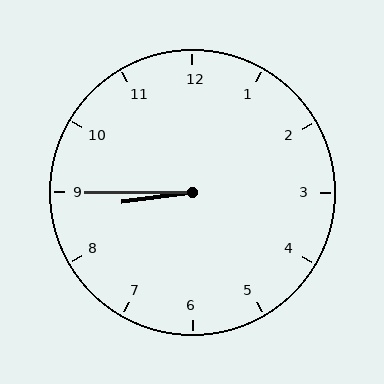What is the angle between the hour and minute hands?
Approximately 8 degrees.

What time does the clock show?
8:45.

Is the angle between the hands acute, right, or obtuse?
It is acute.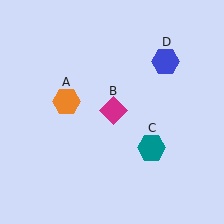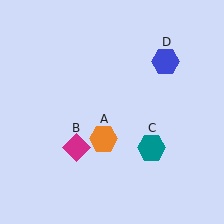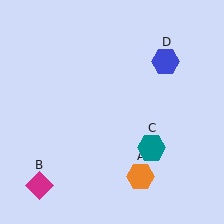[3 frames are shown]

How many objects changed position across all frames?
2 objects changed position: orange hexagon (object A), magenta diamond (object B).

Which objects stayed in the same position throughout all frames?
Teal hexagon (object C) and blue hexagon (object D) remained stationary.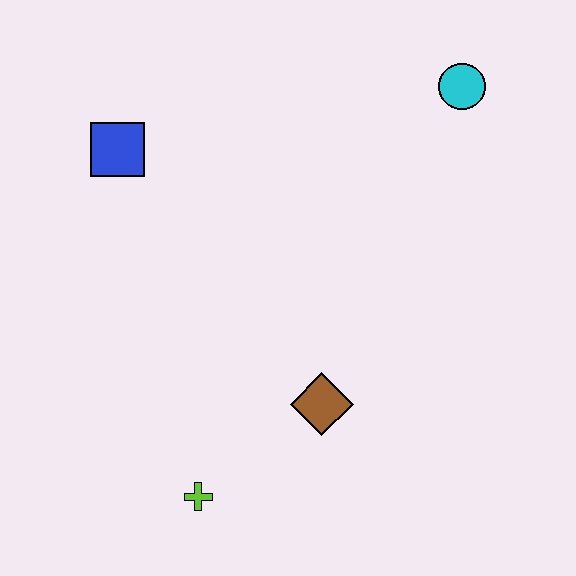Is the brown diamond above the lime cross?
Yes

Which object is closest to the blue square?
The brown diamond is closest to the blue square.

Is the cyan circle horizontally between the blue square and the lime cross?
No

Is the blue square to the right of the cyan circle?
No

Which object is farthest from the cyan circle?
The lime cross is farthest from the cyan circle.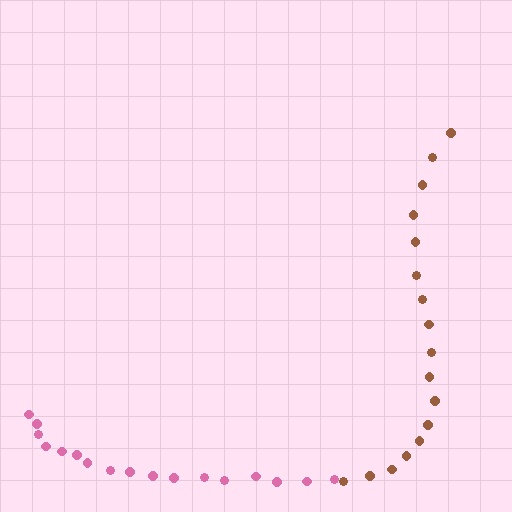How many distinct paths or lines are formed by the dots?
There are 2 distinct paths.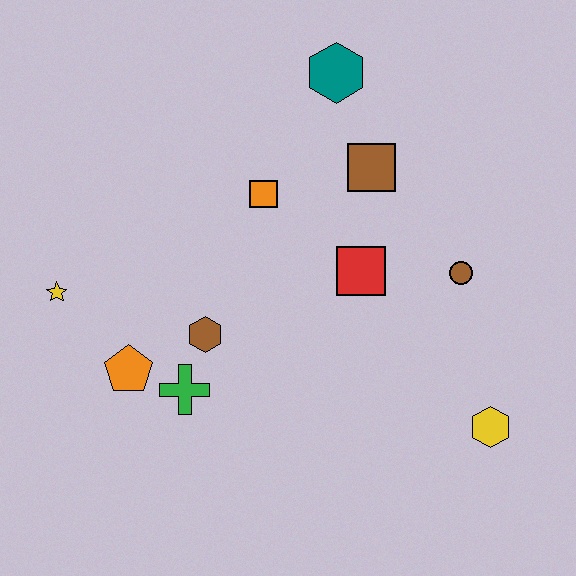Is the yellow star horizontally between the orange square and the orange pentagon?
No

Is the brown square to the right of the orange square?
Yes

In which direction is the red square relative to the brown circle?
The red square is to the left of the brown circle.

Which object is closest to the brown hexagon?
The green cross is closest to the brown hexagon.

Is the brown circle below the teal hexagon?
Yes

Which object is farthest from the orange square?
The yellow hexagon is farthest from the orange square.